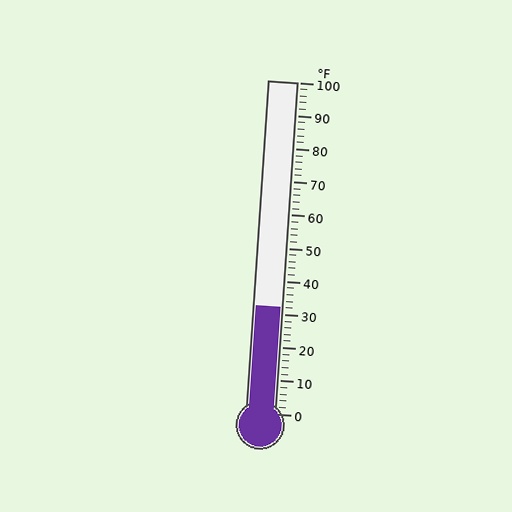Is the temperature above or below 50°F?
The temperature is below 50°F.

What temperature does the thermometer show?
The thermometer shows approximately 32°F.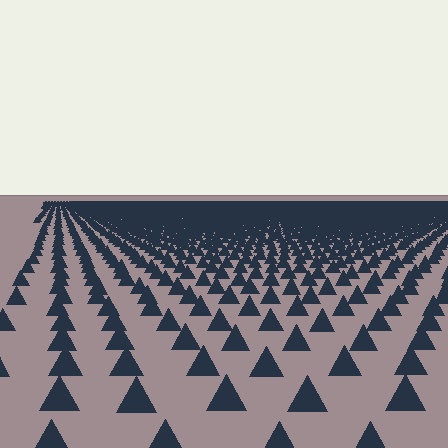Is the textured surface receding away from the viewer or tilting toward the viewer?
The surface is receding away from the viewer. Texture elements get smaller and denser toward the top.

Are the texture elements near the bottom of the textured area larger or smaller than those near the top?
Larger. Near the bottom, elements are closer to the viewer and appear at a bigger on-screen size.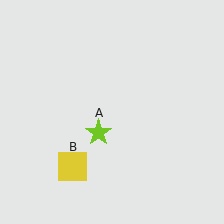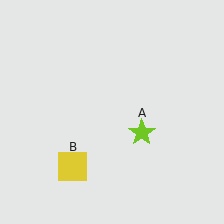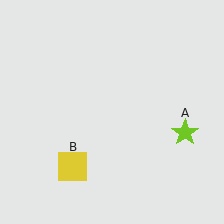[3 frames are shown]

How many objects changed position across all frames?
1 object changed position: lime star (object A).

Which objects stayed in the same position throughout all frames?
Yellow square (object B) remained stationary.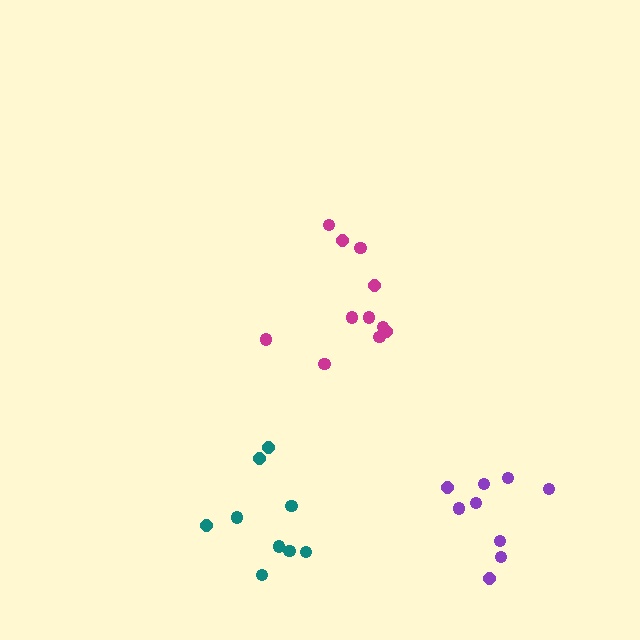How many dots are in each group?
Group 1: 9 dots, Group 2: 11 dots, Group 3: 9 dots (29 total).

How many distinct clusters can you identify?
There are 3 distinct clusters.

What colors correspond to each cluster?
The clusters are colored: purple, magenta, teal.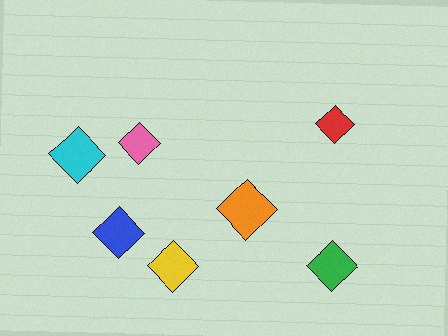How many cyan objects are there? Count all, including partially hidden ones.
There is 1 cyan object.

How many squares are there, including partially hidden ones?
There are no squares.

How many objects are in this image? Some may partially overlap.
There are 7 objects.